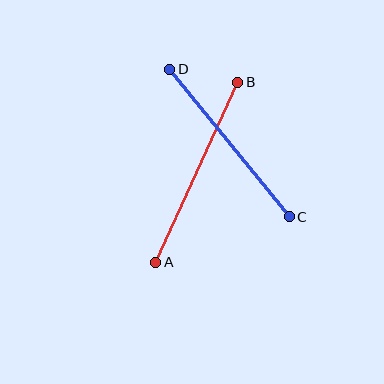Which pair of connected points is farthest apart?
Points A and B are farthest apart.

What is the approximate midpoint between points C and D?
The midpoint is at approximately (229, 143) pixels.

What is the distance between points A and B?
The distance is approximately 198 pixels.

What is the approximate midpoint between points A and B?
The midpoint is at approximately (197, 172) pixels.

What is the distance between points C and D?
The distance is approximately 190 pixels.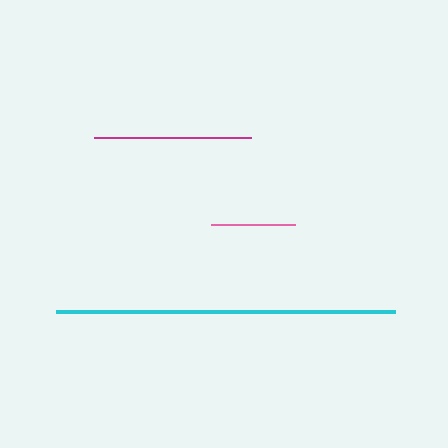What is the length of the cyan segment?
The cyan segment is approximately 340 pixels long.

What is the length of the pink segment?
The pink segment is approximately 83 pixels long.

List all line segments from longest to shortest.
From longest to shortest: cyan, magenta, pink.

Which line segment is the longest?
The cyan line is the longest at approximately 340 pixels.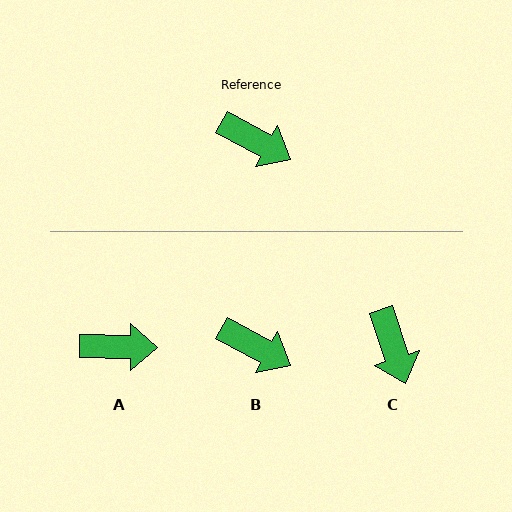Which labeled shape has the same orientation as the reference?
B.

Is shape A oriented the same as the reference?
No, it is off by about 28 degrees.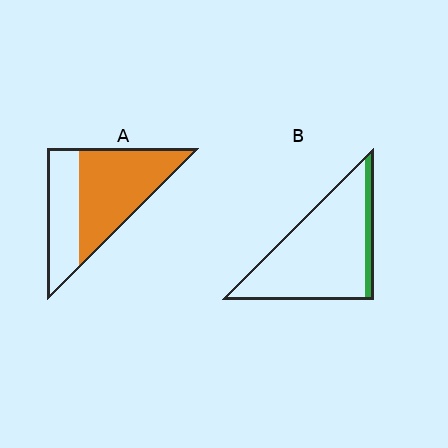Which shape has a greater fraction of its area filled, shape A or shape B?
Shape A.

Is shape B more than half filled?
No.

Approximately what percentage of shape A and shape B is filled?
A is approximately 60% and B is approximately 10%.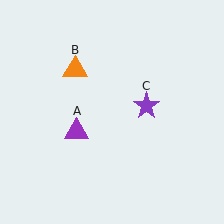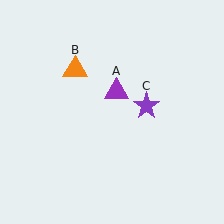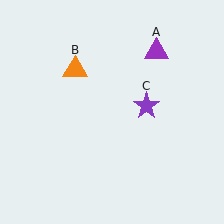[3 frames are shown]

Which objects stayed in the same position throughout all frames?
Orange triangle (object B) and purple star (object C) remained stationary.